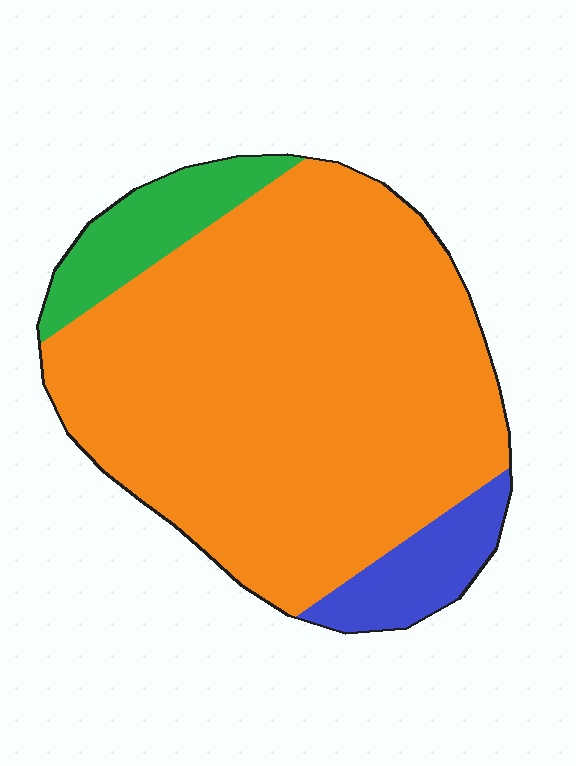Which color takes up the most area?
Orange, at roughly 80%.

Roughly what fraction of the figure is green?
Green takes up about one tenth (1/10) of the figure.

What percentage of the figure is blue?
Blue covers roughly 10% of the figure.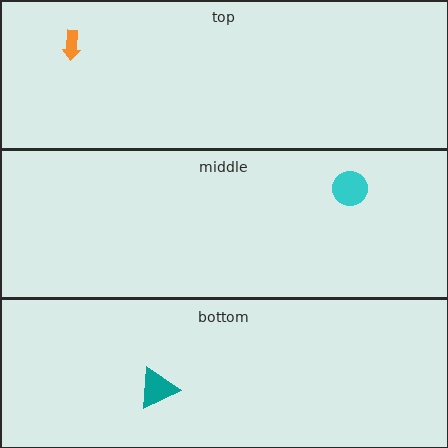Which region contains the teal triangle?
The bottom region.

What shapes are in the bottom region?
The teal triangle.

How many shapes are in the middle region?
1.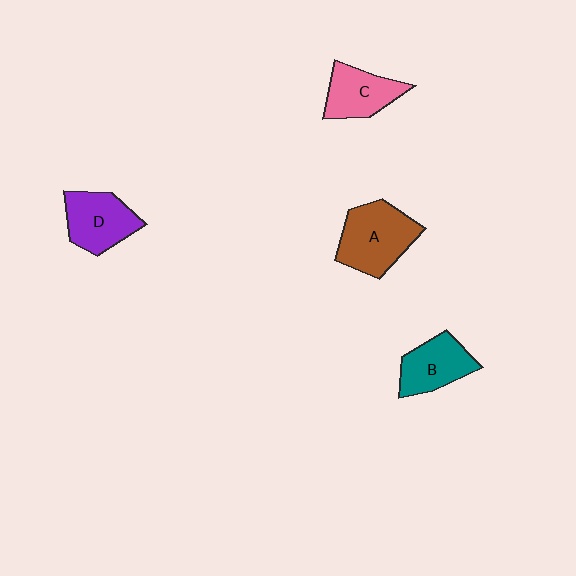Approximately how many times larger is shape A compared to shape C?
Approximately 1.4 times.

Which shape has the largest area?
Shape A (brown).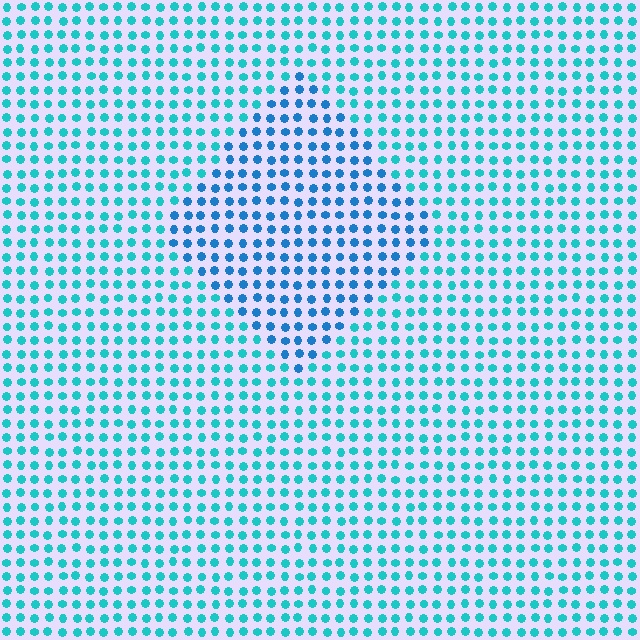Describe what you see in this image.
The image is filled with small cyan elements in a uniform arrangement. A diamond-shaped region is visible where the elements are tinted to a slightly different hue, forming a subtle color boundary.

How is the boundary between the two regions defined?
The boundary is defined purely by a slight shift in hue (about 27 degrees). Spacing, size, and orientation are identical on both sides.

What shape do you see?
I see a diamond.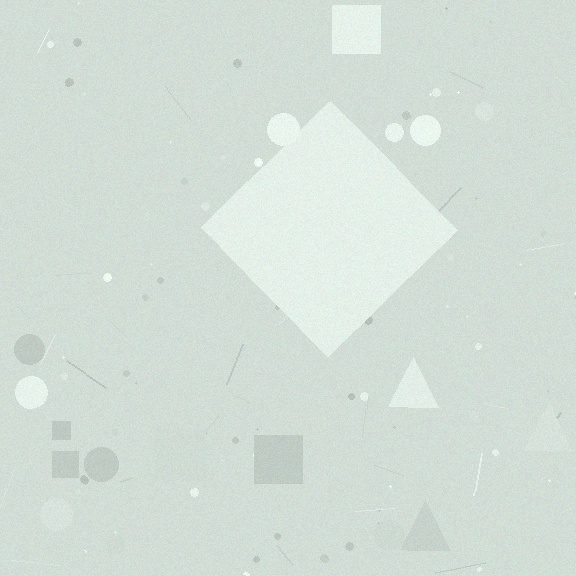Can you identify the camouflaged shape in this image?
The camouflaged shape is a diamond.